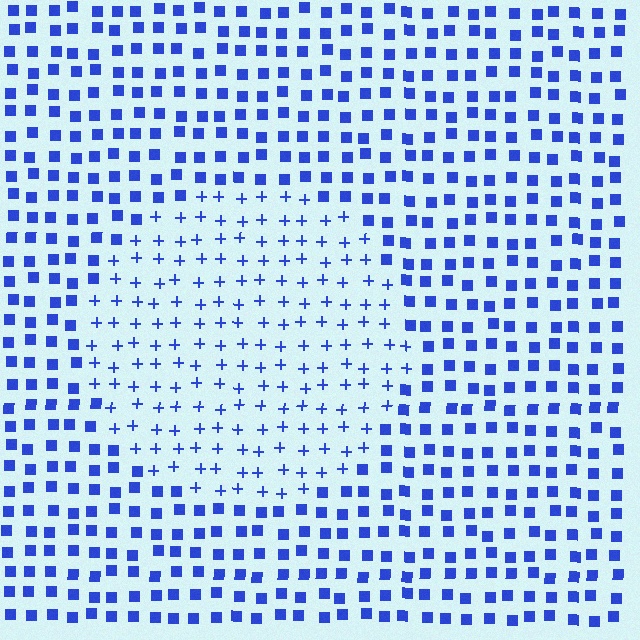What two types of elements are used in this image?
The image uses plus signs inside the circle region and squares outside it.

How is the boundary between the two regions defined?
The boundary is defined by a change in element shape: plus signs inside vs. squares outside. All elements share the same color and spacing.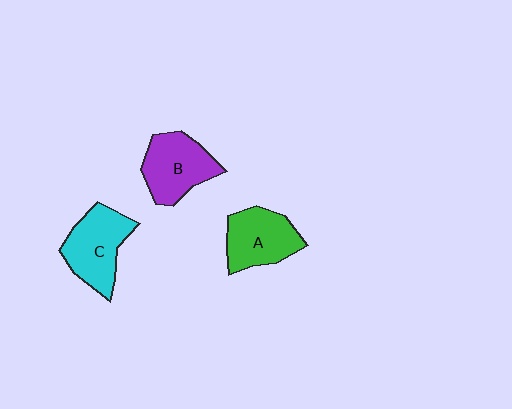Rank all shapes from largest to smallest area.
From largest to smallest: C (cyan), B (purple), A (green).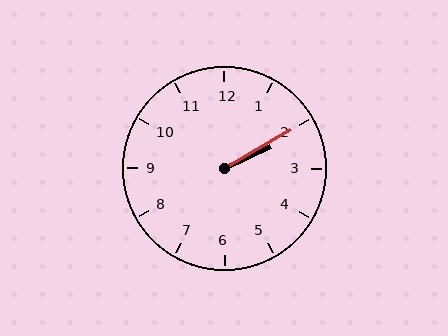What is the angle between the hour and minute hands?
Approximately 5 degrees.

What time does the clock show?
2:10.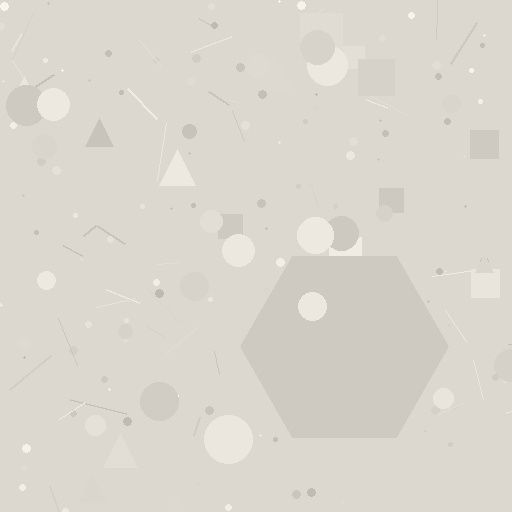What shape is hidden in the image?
A hexagon is hidden in the image.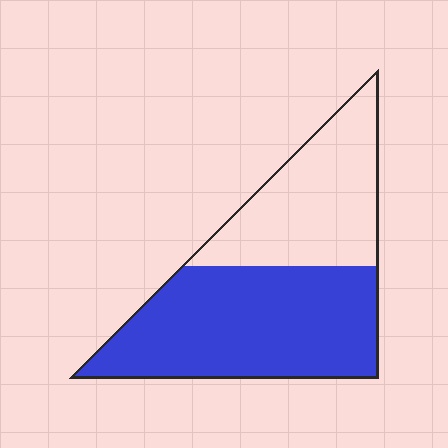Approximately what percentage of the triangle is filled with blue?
Approximately 60%.